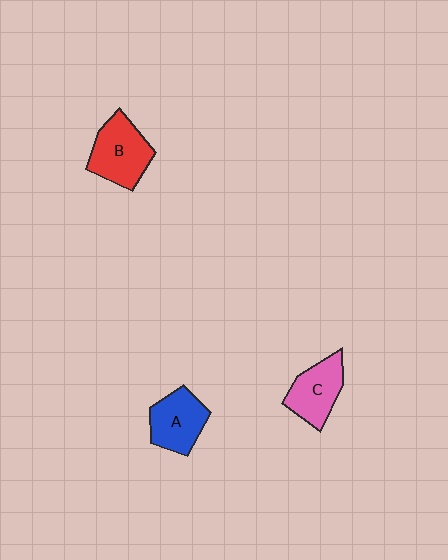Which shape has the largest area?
Shape B (red).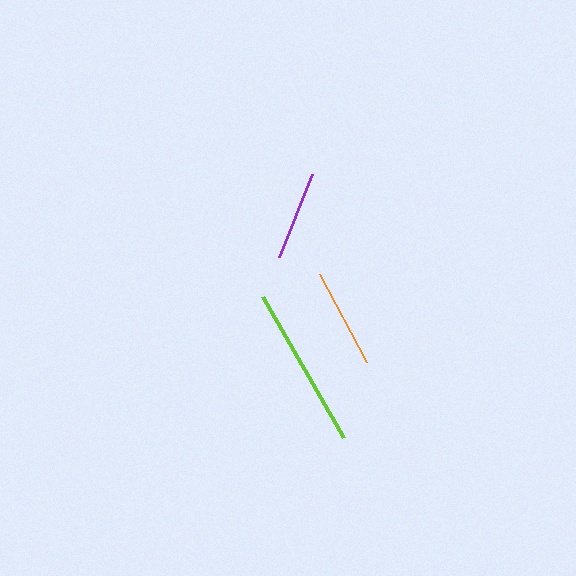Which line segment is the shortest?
The purple line is the shortest at approximately 89 pixels.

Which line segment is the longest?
The lime line is the longest at approximately 162 pixels.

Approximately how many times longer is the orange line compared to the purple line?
The orange line is approximately 1.1 times the length of the purple line.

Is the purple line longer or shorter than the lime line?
The lime line is longer than the purple line.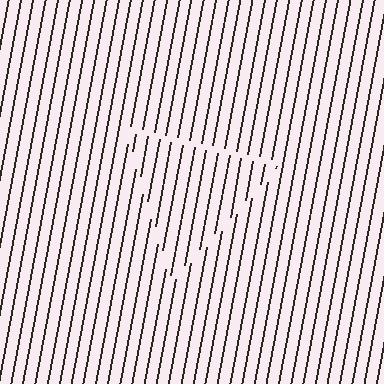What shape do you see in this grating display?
An illusory triangle. The interior of the shape contains the same grating, shifted by half a period — the contour is defined by the phase discontinuity where line-ends from the inner and outer gratings abut.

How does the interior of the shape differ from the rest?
The interior of the shape contains the same grating, shifted by half a period — the contour is defined by the phase discontinuity where line-ends from the inner and outer gratings abut.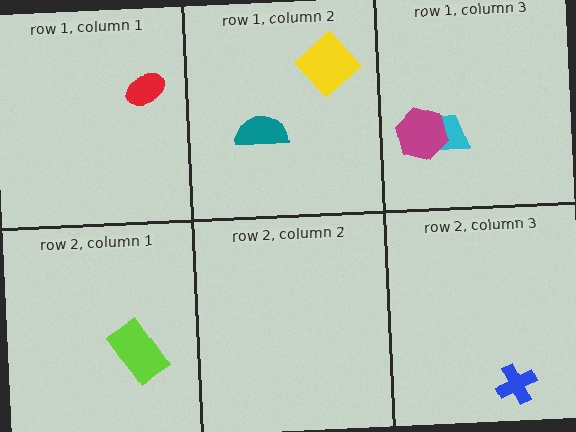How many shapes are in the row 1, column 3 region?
2.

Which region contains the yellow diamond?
The row 1, column 2 region.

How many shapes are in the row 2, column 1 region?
1.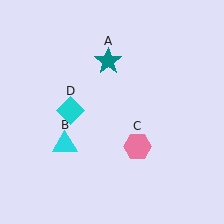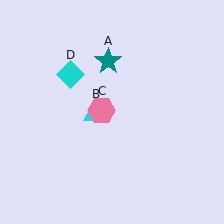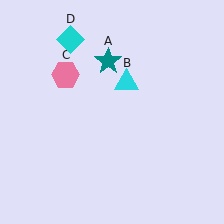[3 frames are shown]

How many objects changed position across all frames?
3 objects changed position: cyan triangle (object B), pink hexagon (object C), cyan diamond (object D).